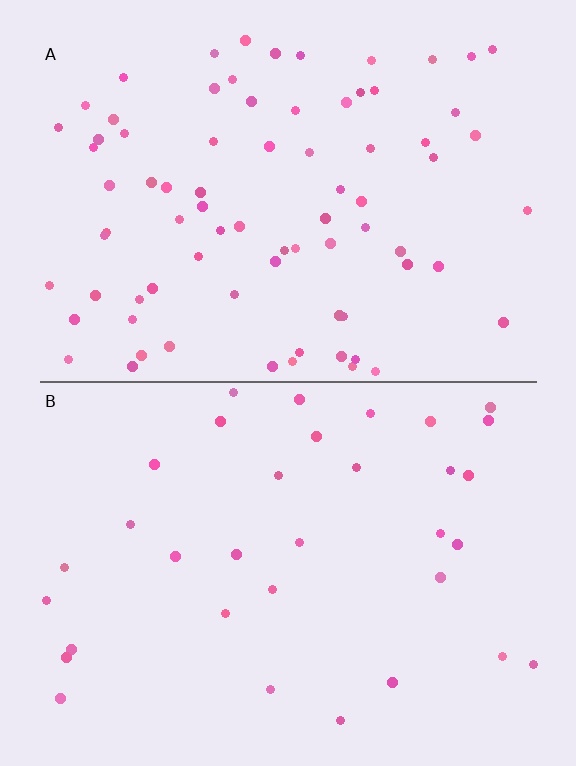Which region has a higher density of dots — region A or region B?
A (the top).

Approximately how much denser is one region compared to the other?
Approximately 2.3× — region A over region B.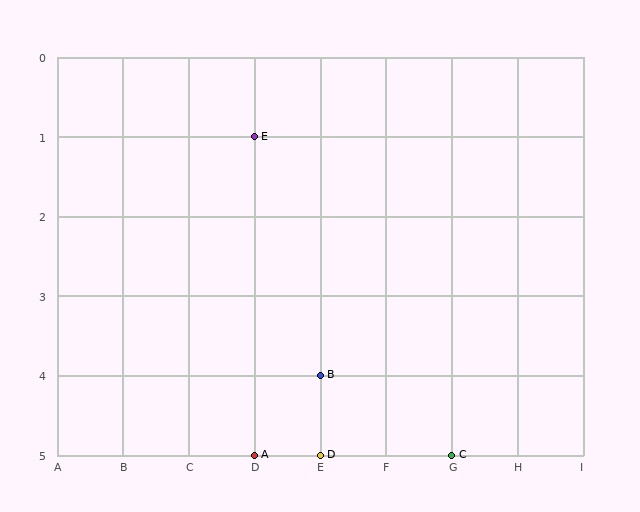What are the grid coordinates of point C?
Point C is at grid coordinates (G, 5).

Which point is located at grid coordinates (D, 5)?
Point A is at (D, 5).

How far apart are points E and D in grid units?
Points E and D are 1 column and 4 rows apart (about 4.1 grid units diagonally).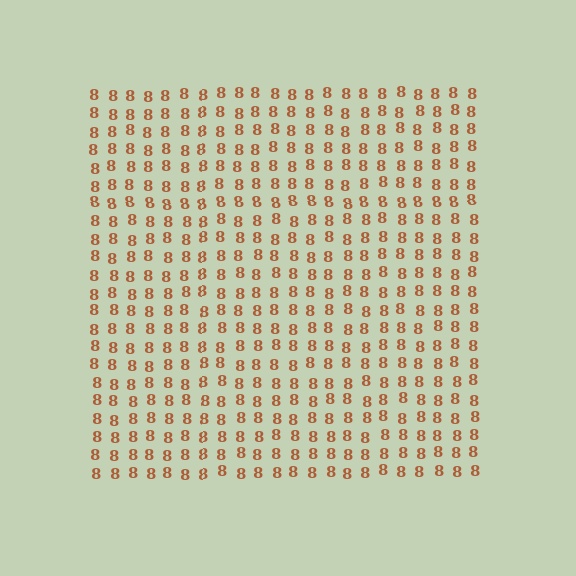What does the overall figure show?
The overall figure shows a square.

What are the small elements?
The small elements are digit 8's.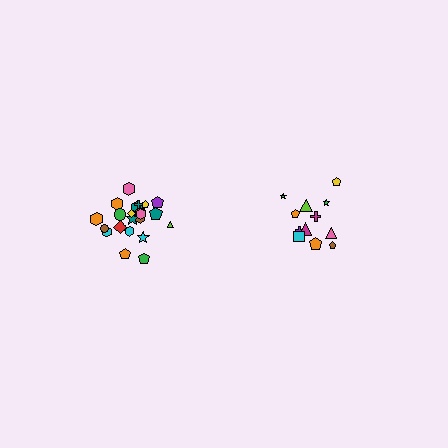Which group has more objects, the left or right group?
The left group.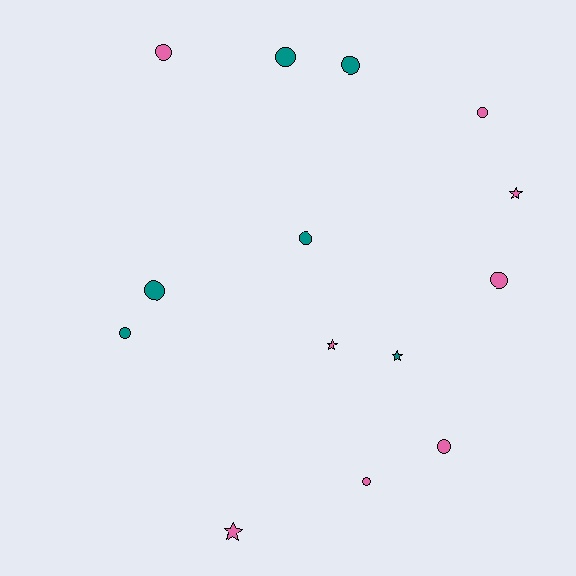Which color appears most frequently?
Pink, with 8 objects.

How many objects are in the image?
There are 14 objects.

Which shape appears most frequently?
Circle, with 10 objects.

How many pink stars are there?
There are 3 pink stars.